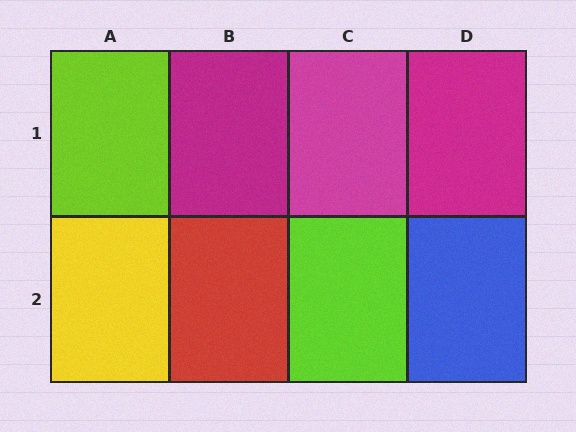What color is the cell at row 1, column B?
Magenta.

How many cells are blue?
1 cell is blue.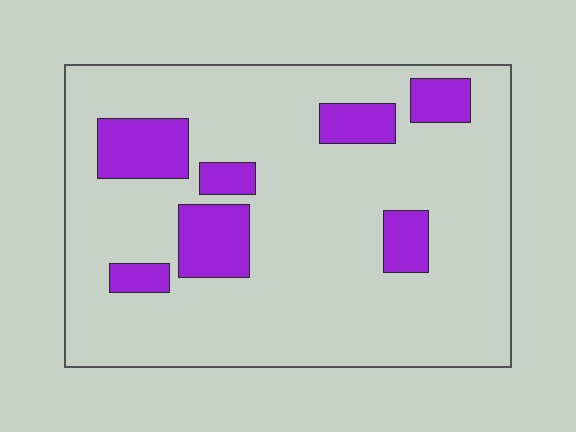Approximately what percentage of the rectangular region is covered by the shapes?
Approximately 15%.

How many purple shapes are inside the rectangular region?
7.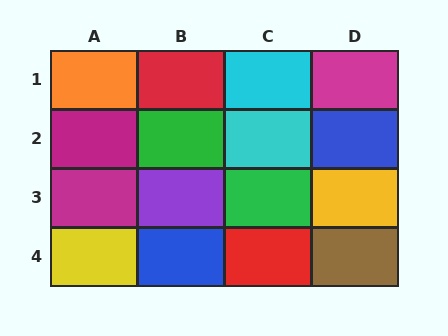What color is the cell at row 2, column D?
Blue.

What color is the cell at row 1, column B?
Red.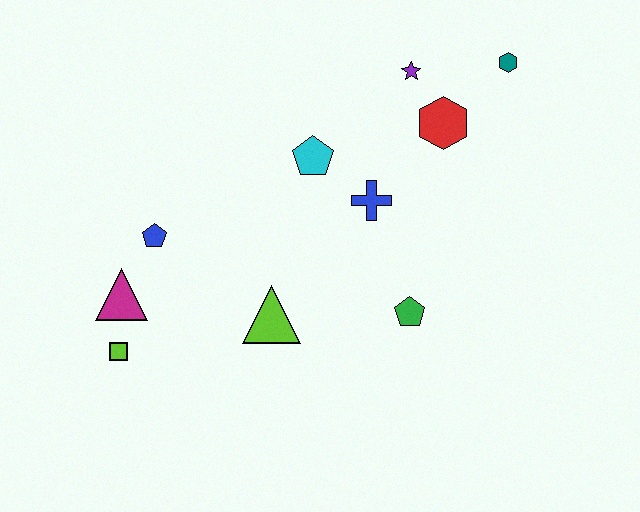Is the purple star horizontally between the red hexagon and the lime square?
Yes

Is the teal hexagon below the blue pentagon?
No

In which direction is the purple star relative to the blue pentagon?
The purple star is to the right of the blue pentagon.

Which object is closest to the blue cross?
The cyan pentagon is closest to the blue cross.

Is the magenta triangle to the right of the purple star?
No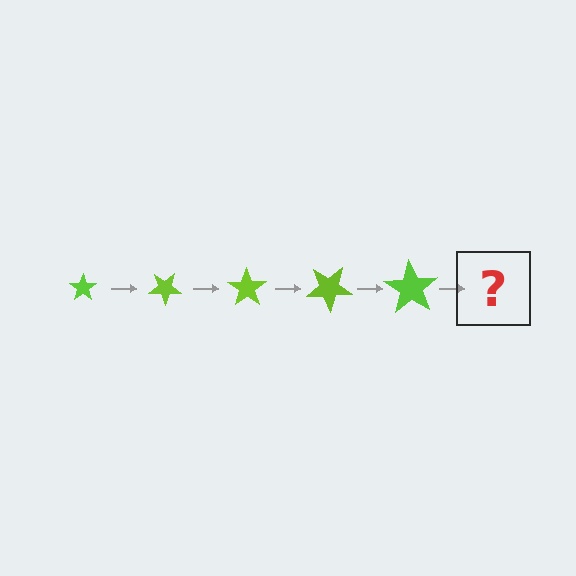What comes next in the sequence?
The next element should be a star, larger than the previous one and rotated 175 degrees from the start.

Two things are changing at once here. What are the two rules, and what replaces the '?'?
The two rules are that the star grows larger each step and it rotates 35 degrees each step. The '?' should be a star, larger than the previous one and rotated 175 degrees from the start.